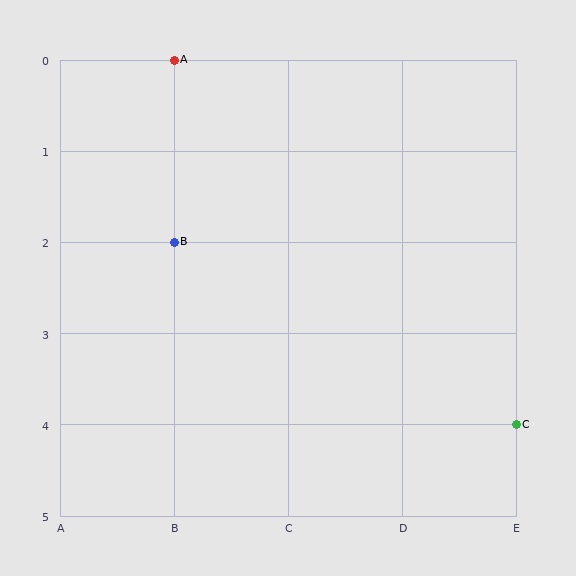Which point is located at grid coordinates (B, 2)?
Point B is at (B, 2).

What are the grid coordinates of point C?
Point C is at grid coordinates (E, 4).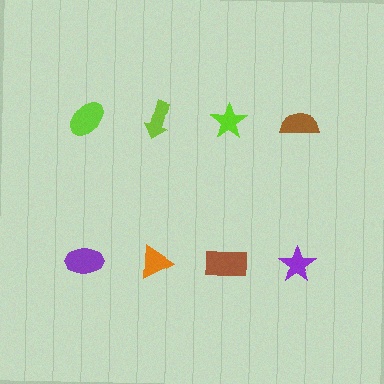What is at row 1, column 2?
A lime arrow.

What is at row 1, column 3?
A lime star.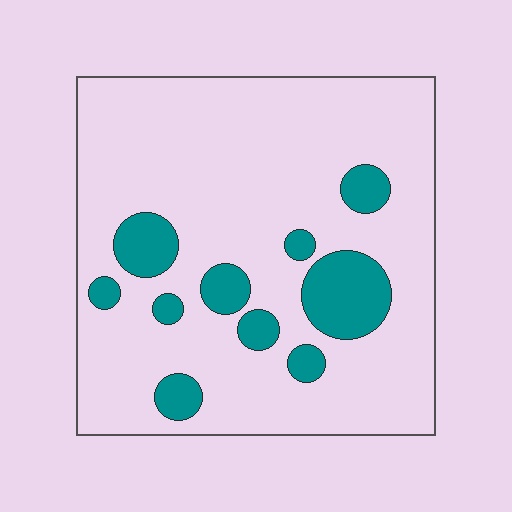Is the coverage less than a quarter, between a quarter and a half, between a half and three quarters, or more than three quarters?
Less than a quarter.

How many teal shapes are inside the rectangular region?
10.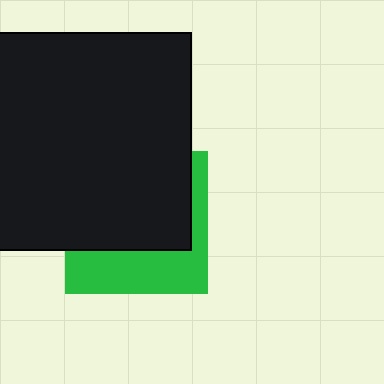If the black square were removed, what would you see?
You would see the complete green square.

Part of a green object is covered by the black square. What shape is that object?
It is a square.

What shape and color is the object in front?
The object in front is a black square.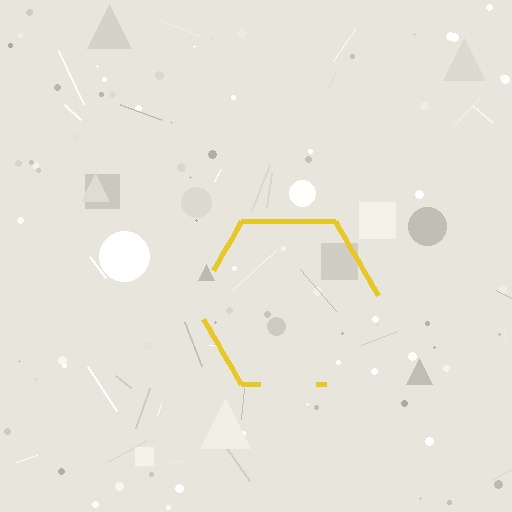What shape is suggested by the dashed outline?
The dashed outline suggests a hexagon.